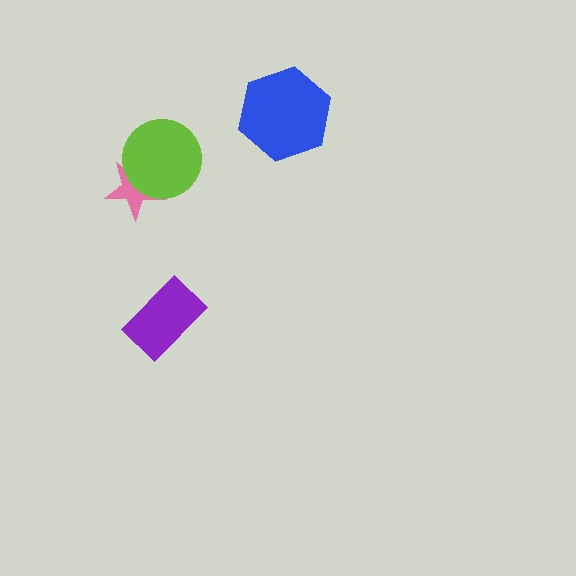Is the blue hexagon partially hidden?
No, no other shape covers it.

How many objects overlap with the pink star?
1 object overlaps with the pink star.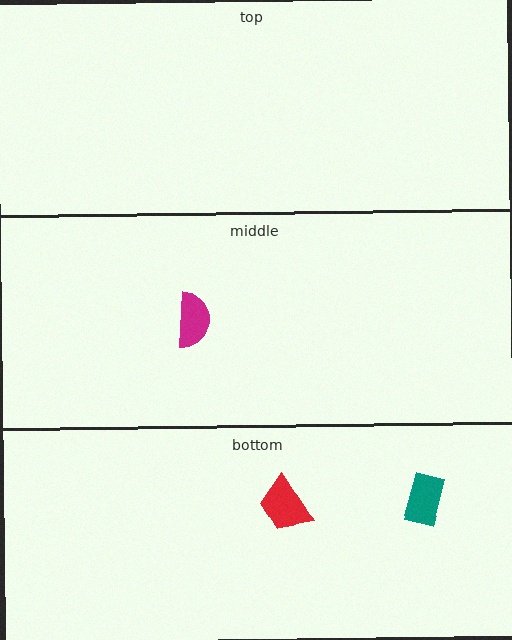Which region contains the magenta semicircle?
The middle region.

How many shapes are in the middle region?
1.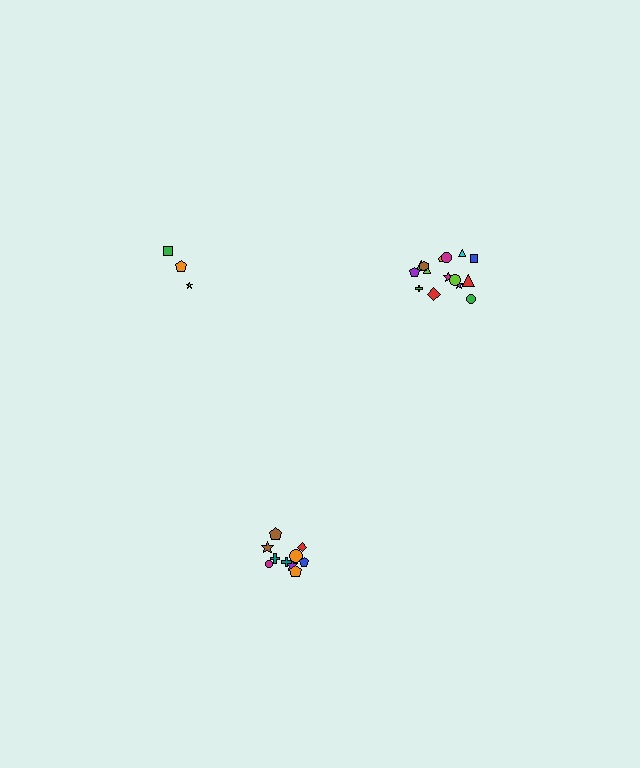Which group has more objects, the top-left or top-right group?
The top-right group.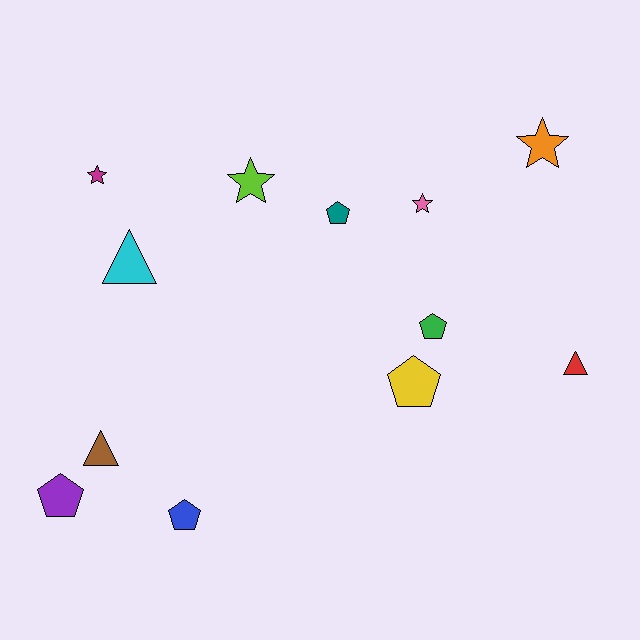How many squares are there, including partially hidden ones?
There are no squares.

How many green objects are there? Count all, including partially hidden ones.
There is 1 green object.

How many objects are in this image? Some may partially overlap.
There are 12 objects.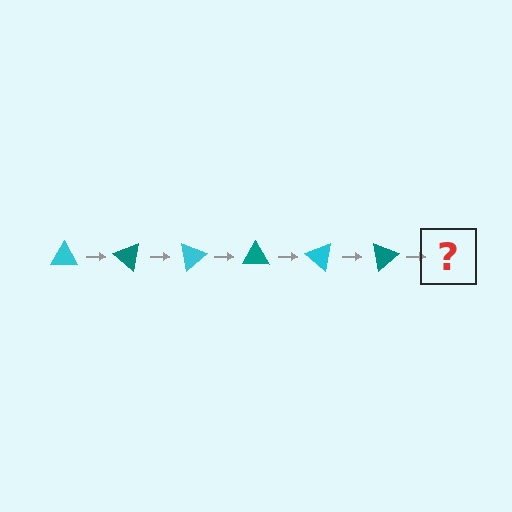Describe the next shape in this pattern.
It should be a cyan triangle, rotated 240 degrees from the start.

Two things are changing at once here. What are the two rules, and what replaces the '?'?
The two rules are that it rotates 40 degrees each step and the color cycles through cyan and teal. The '?' should be a cyan triangle, rotated 240 degrees from the start.